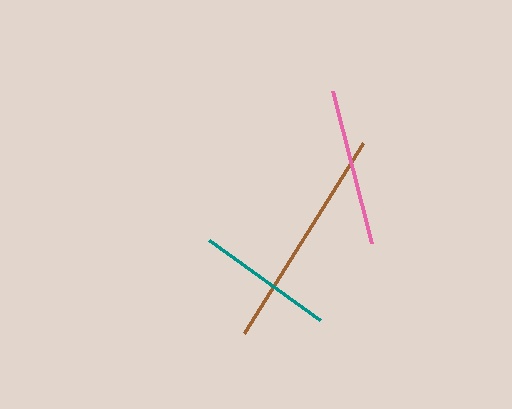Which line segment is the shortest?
The teal line is the shortest at approximately 137 pixels.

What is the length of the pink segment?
The pink segment is approximately 157 pixels long.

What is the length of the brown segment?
The brown segment is approximately 225 pixels long.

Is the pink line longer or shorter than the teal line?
The pink line is longer than the teal line.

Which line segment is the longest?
The brown line is the longest at approximately 225 pixels.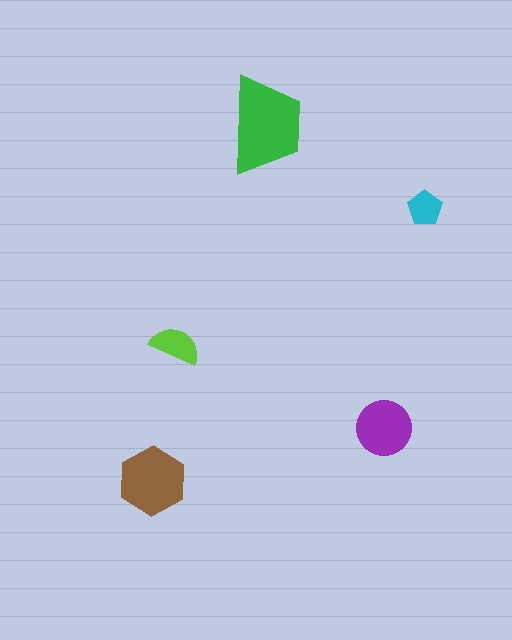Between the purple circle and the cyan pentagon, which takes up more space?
The purple circle.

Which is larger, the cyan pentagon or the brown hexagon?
The brown hexagon.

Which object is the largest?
The green trapezoid.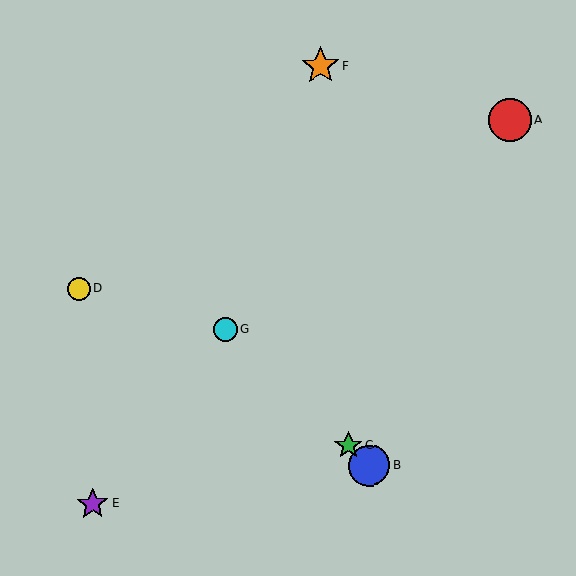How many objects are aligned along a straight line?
3 objects (B, C, G) are aligned along a straight line.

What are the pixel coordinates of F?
Object F is at (320, 66).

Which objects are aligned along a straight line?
Objects B, C, G are aligned along a straight line.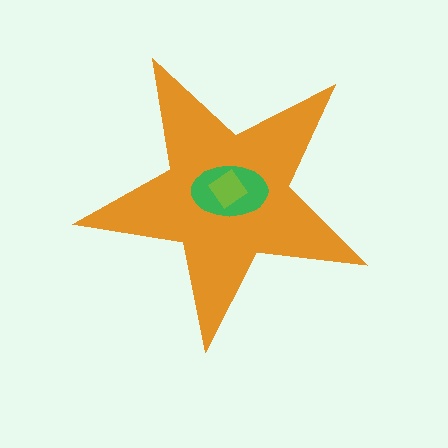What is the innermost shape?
The lime diamond.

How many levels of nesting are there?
3.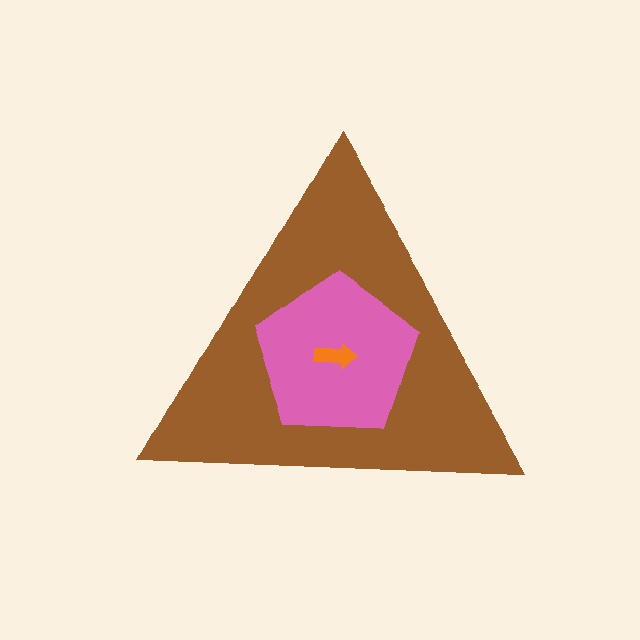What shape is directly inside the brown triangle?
The pink pentagon.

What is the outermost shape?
The brown triangle.